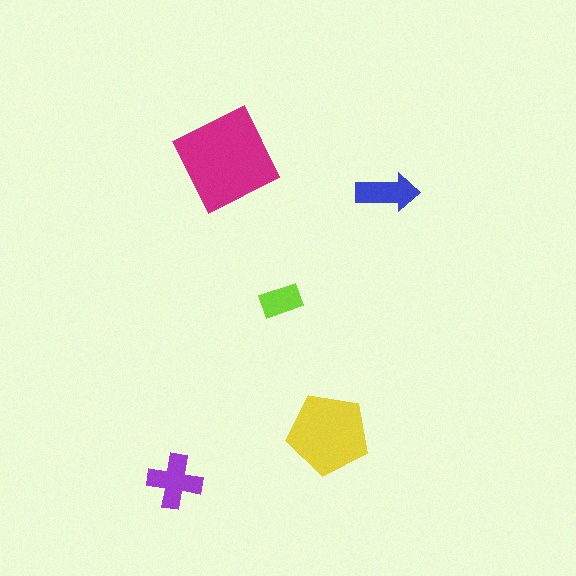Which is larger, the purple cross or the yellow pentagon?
The yellow pentagon.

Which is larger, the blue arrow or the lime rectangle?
The blue arrow.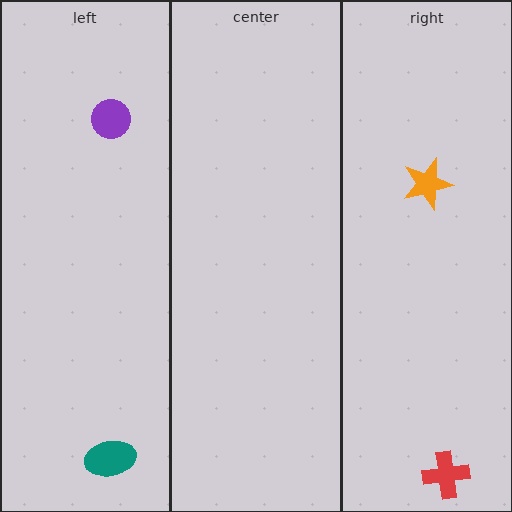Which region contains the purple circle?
The left region.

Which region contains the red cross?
The right region.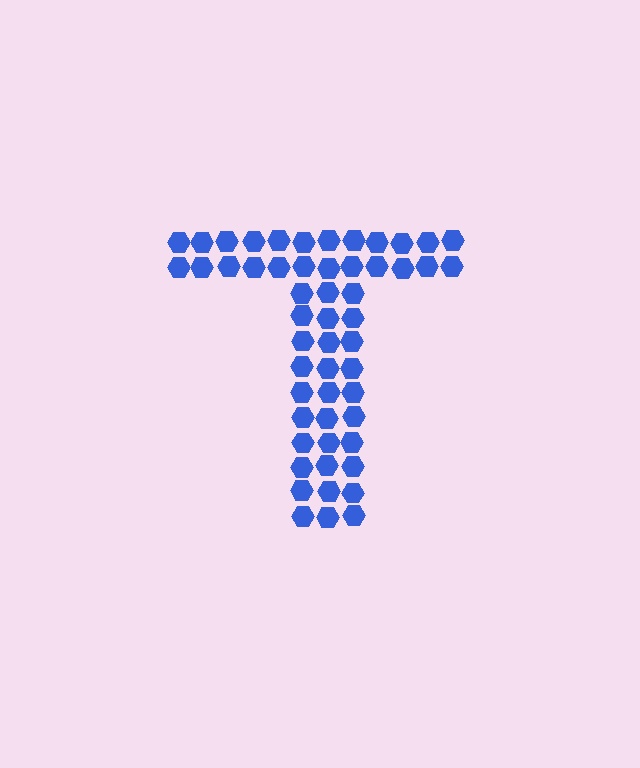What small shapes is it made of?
It is made of small hexagons.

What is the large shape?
The large shape is the letter T.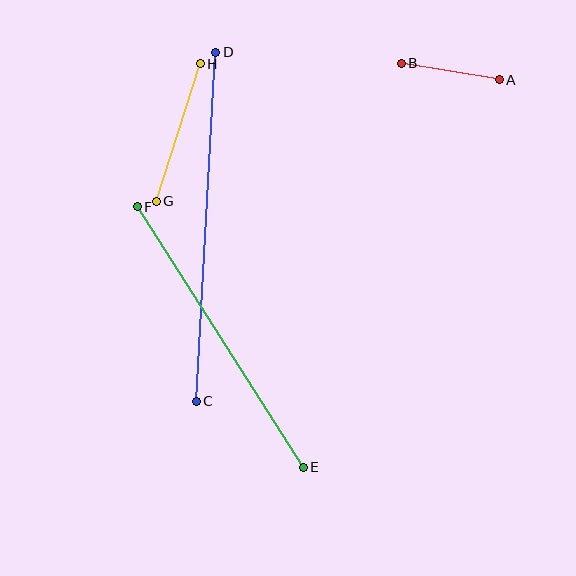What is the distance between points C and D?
The distance is approximately 350 pixels.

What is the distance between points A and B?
The distance is approximately 100 pixels.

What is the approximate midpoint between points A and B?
The midpoint is at approximately (450, 72) pixels.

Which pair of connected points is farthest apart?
Points C and D are farthest apart.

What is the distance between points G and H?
The distance is approximately 144 pixels.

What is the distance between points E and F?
The distance is approximately 309 pixels.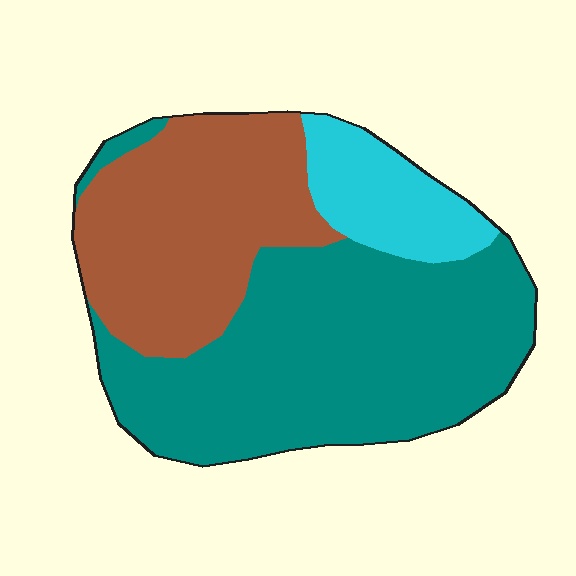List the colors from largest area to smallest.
From largest to smallest: teal, brown, cyan.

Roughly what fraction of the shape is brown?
Brown takes up between a sixth and a third of the shape.